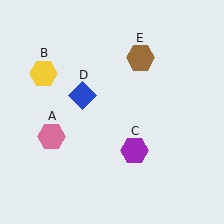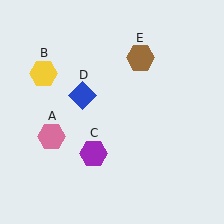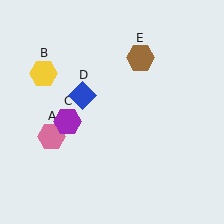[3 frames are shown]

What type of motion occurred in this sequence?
The purple hexagon (object C) rotated clockwise around the center of the scene.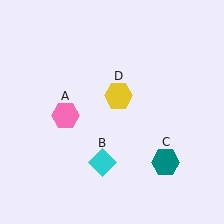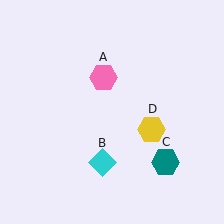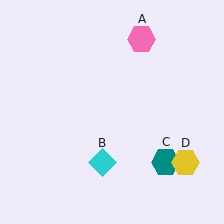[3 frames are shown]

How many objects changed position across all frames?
2 objects changed position: pink hexagon (object A), yellow hexagon (object D).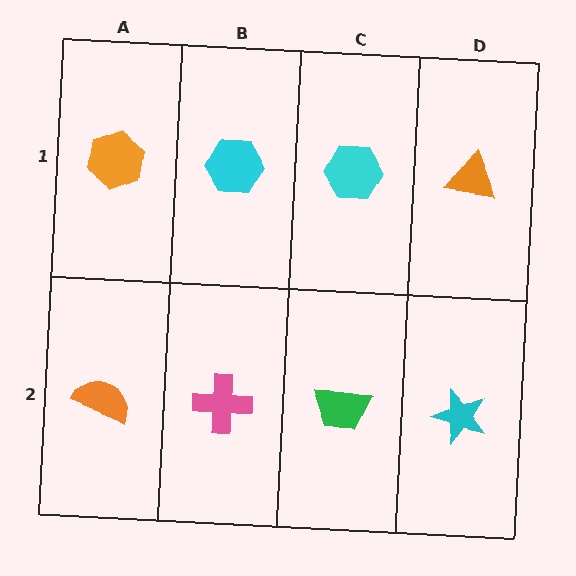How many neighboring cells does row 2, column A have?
2.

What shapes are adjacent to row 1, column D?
A cyan star (row 2, column D), a cyan hexagon (row 1, column C).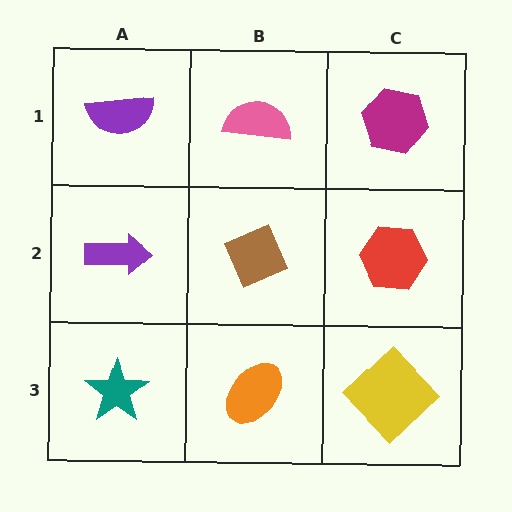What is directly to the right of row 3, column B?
A yellow diamond.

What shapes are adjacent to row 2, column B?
A pink semicircle (row 1, column B), an orange ellipse (row 3, column B), a purple arrow (row 2, column A), a red hexagon (row 2, column C).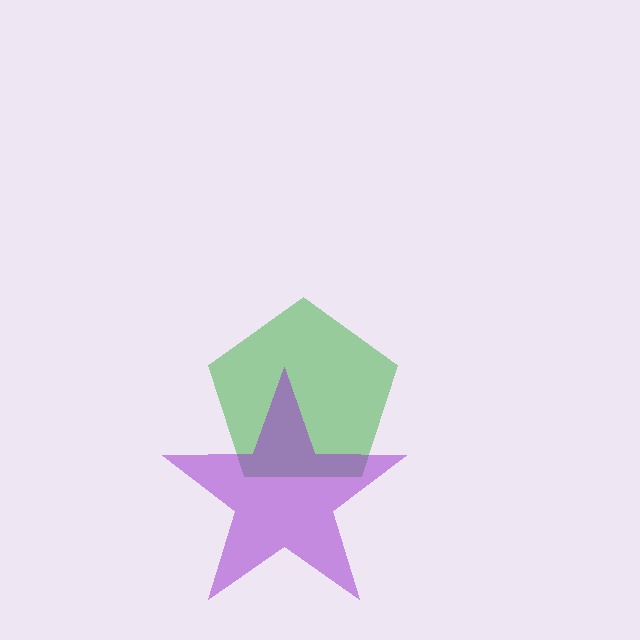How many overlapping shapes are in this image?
There are 2 overlapping shapes in the image.